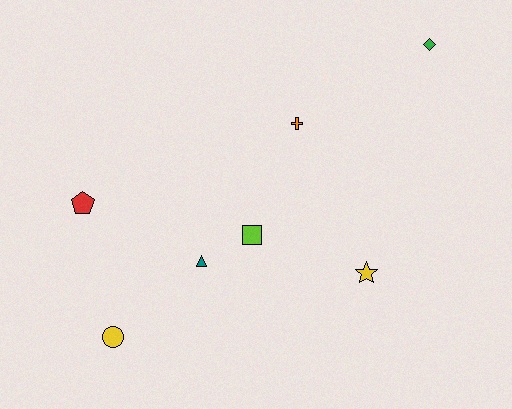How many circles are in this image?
There is 1 circle.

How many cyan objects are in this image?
There are no cyan objects.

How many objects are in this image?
There are 7 objects.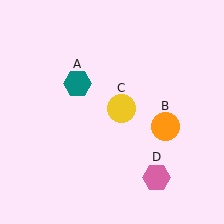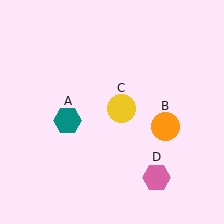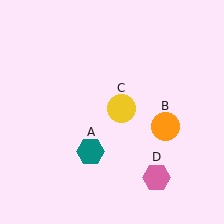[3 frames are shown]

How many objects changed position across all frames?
1 object changed position: teal hexagon (object A).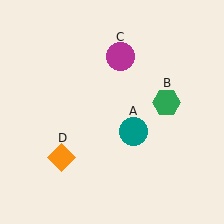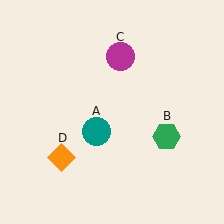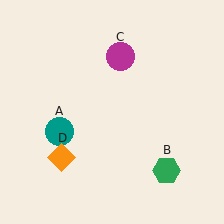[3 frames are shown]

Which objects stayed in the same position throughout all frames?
Magenta circle (object C) and orange diamond (object D) remained stationary.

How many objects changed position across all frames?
2 objects changed position: teal circle (object A), green hexagon (object B).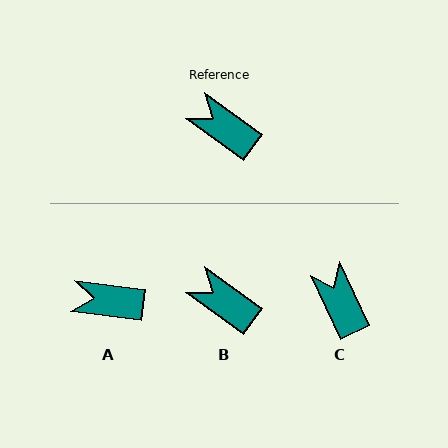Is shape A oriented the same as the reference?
No, it is off by about 29 degrees.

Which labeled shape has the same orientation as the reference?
B.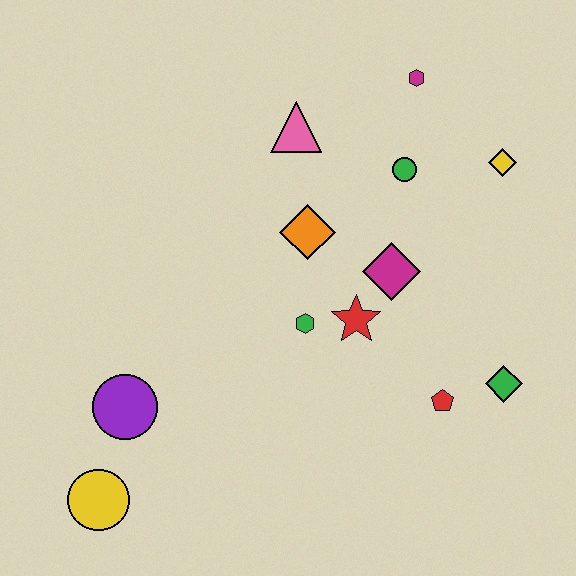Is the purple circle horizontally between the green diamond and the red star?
No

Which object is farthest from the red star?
The yellow circle is farthest from the red star.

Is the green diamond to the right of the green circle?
Yes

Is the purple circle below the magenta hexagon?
Yes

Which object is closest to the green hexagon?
The red star is closest to the green hexagon.